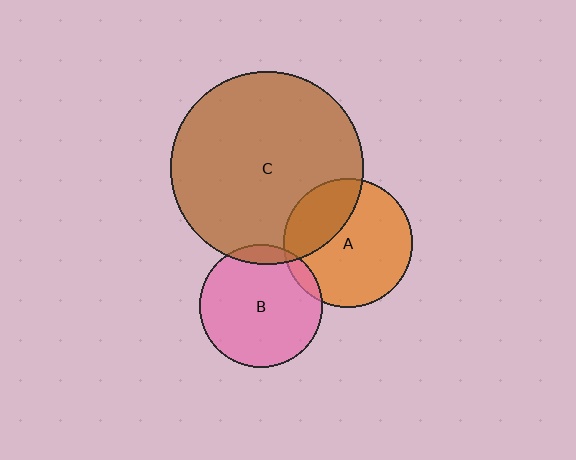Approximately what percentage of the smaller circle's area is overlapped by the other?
Approximately 5%.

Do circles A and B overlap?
Yes.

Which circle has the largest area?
Circle C (brown).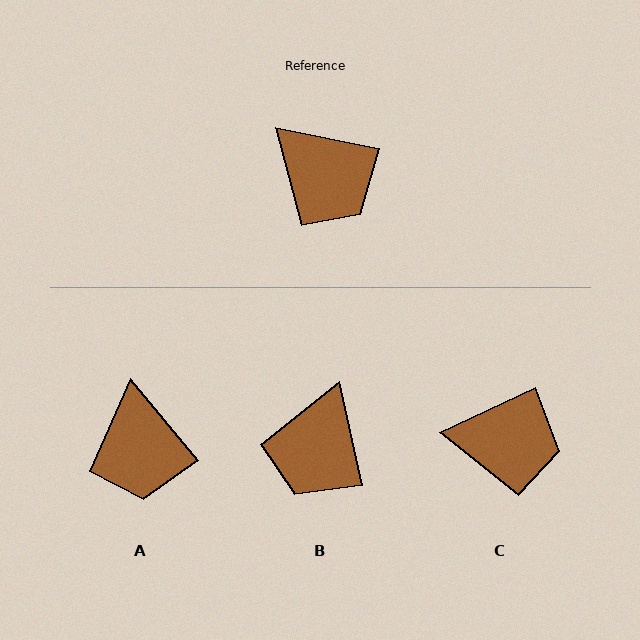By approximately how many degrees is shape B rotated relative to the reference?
Approximately 66 degrees clockwise.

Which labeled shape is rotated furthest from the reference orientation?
B, about 66 degrees away.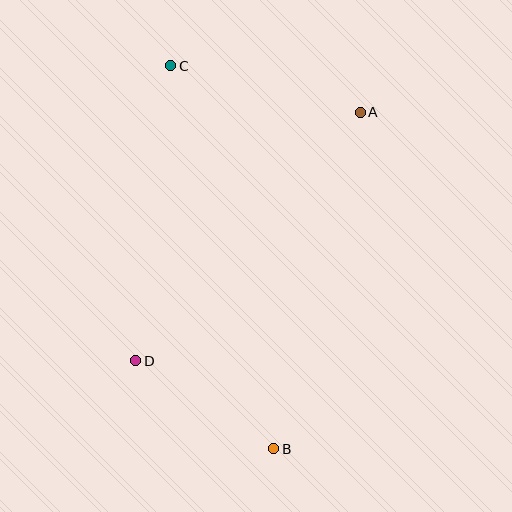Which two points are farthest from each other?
Points B and C are farthest from each other.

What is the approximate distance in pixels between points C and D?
The distance between C and D is approximately 297 pixels.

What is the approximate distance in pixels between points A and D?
The distance between A and D is approximately 335 pixels.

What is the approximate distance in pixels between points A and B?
The distance between A and B is approximately 348 pixels.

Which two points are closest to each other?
Points B and D are closest to each other.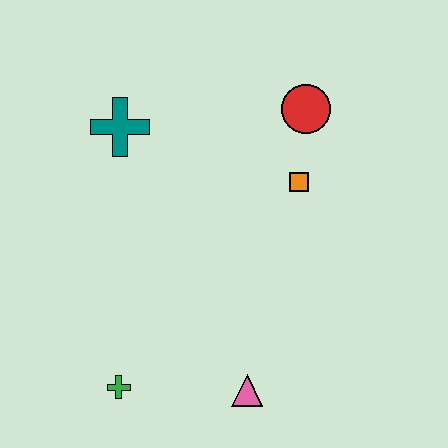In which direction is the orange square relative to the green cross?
The orange square is above the green cross.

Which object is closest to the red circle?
The orange square is closest to the red circle.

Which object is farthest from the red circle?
The green cross is farthest from the red circle.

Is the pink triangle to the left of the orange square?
Yes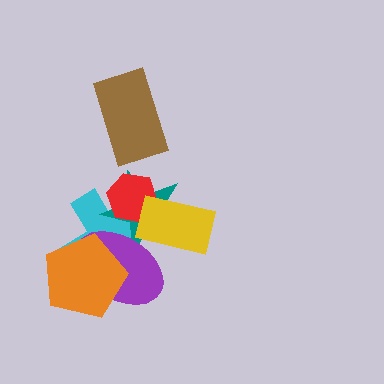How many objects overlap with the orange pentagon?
2 objects overlap with the orange pentagon.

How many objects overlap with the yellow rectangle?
4 objects overlap with the yellow rectangle.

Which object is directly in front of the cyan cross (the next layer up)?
The teal star is directly in front of the cyan cross.